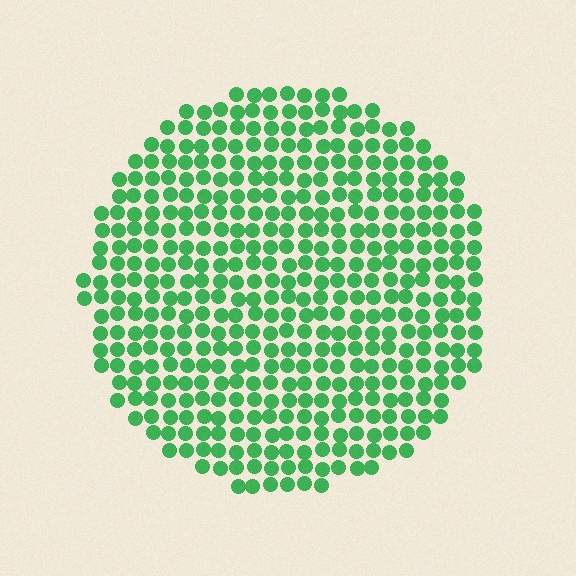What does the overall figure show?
The overall figure shows a circle.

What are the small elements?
The small elements are circles.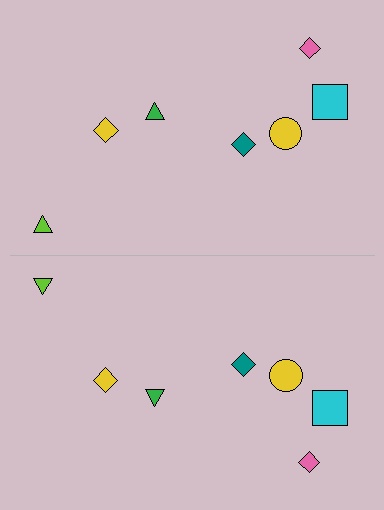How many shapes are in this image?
There are 14 shapes in this image.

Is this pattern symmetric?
Yes, this pattern has bilateral (reflection) symmetry.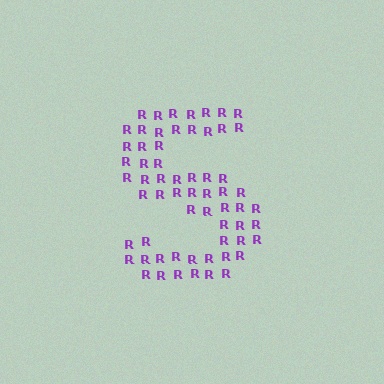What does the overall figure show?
The overall figure shows the letter S.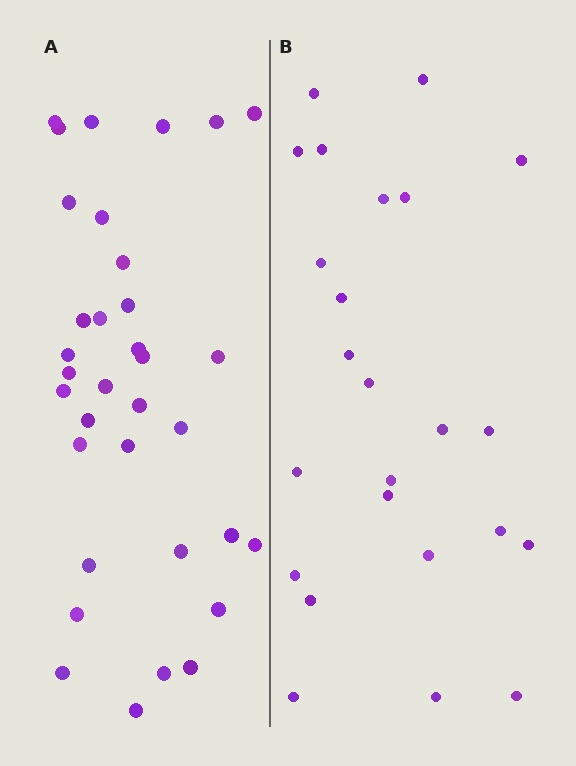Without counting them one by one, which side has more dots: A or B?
Region A (the left region) has more dots.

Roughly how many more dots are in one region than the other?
Region A has roughly 10 or so more dots than region B.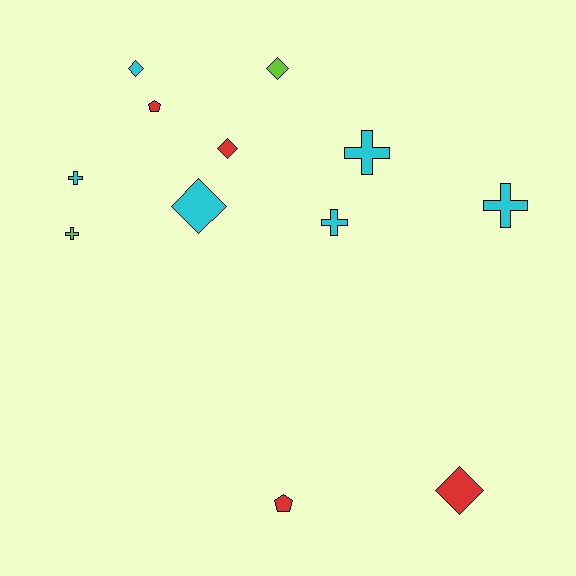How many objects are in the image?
There are 12 objects.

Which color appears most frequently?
Cyan, with 6 objects.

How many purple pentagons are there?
There are no purple pentagons.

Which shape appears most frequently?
Diamond, with 5 objects.